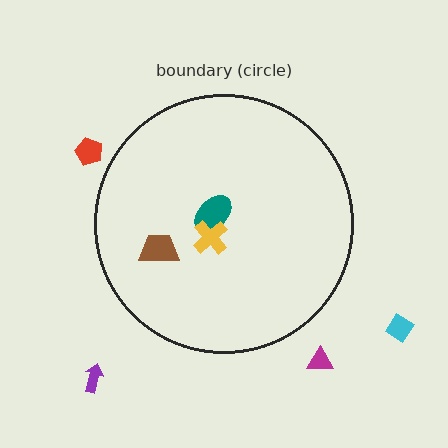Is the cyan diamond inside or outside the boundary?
Outside.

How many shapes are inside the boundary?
3 inside, 4 outside.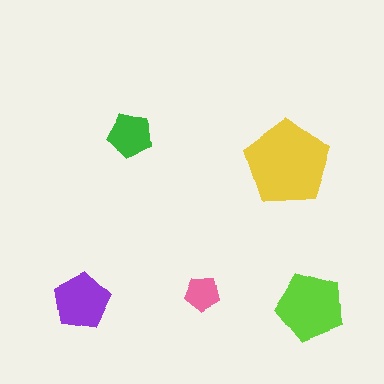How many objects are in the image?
There are 5 objects in the image.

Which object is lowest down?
The lime pentagon is bottommost.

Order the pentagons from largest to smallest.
the yellow one, the lime one, the purple one, the green one, the pink one.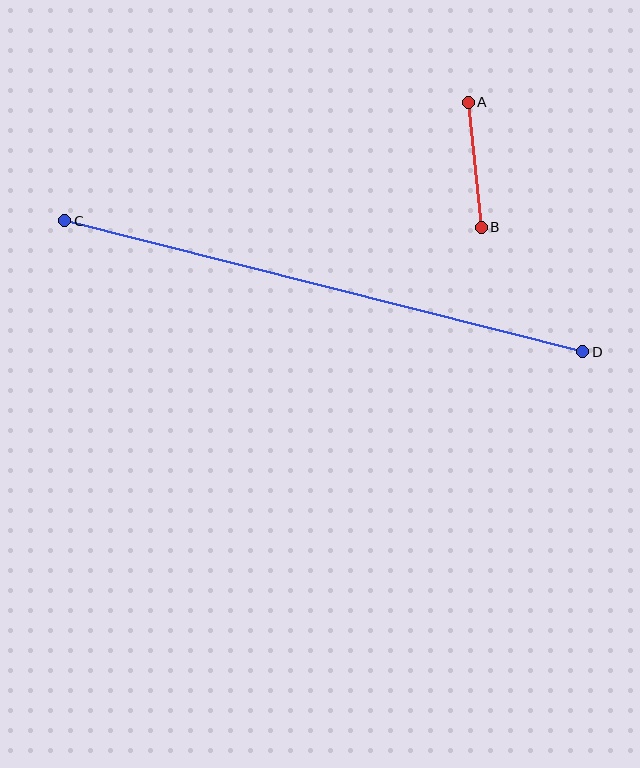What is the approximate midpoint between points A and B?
The midpoint is at approximately (475, 165) pixels.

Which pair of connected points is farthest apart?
Points C and D are farthest apart.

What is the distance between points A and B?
The distance is approximately 126 pixels.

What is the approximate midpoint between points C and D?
The midpoint is at approximately (324, 286) pixels.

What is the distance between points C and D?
The distance is approximately 534 pixels.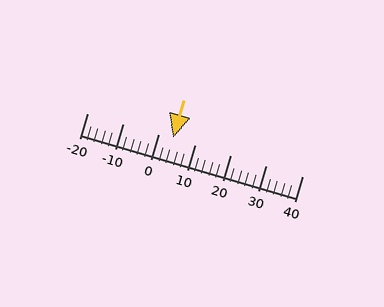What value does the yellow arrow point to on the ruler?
The yellow arrow points to approximately 4.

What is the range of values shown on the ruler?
The ruler shows values from -20 to 40.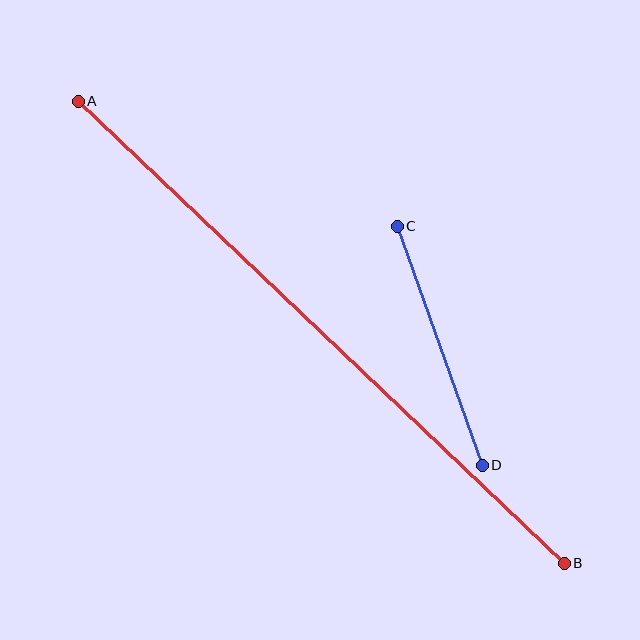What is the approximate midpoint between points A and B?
The midpoint is at approximately (321, 332) pixels.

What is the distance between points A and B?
The distance is approximately 670 pixels.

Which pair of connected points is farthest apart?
Points A and B are farthest apart.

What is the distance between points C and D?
The distance is approximately 254 pixels.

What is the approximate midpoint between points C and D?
The midpoint is at approximately (440, 346) pixels.